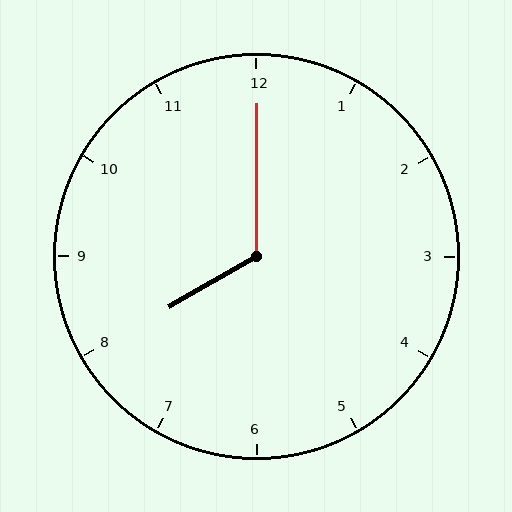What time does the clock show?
8:00.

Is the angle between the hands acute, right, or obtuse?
It is obtuse.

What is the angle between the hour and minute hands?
Approximately 120 degrees.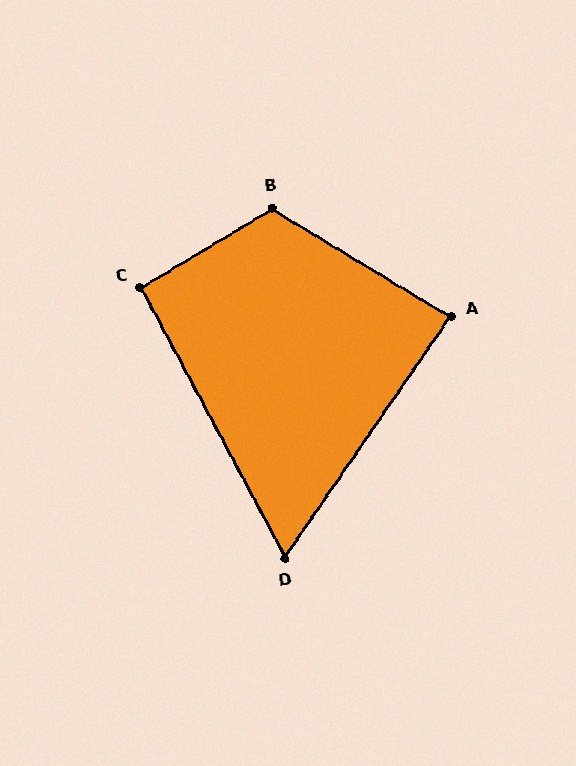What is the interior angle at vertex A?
Approximately 87 degrees (approximately right).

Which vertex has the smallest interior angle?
D, at approximately 63 degrees.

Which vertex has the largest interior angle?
B, at approximately 117 degrees.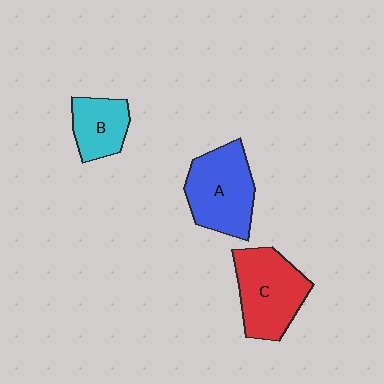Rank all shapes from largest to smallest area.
From largest to smallest: C (red), A (blue), B (cyan).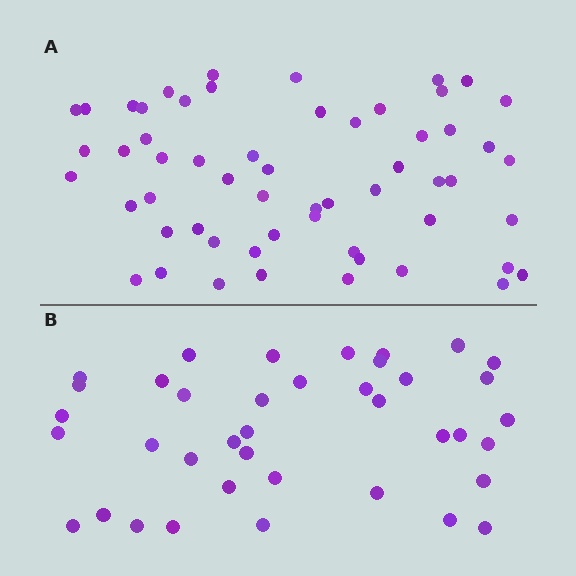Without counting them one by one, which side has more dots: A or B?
Region A (the top region) has more dots.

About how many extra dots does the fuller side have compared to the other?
Region A has approximately 20 more dots than region B.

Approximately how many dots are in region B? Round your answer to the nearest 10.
About 40 dots. (The exact count is 39, which rounds to 40.)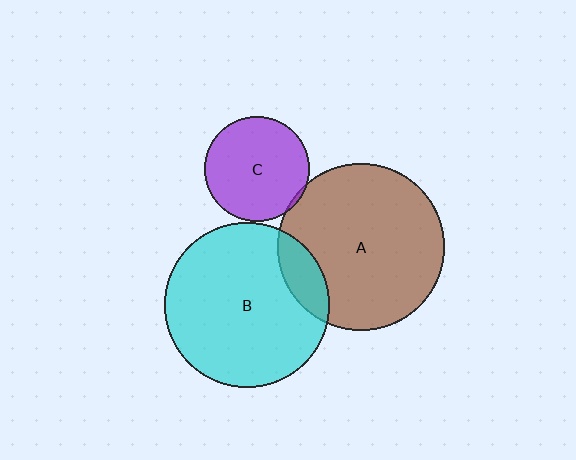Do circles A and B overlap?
Yes.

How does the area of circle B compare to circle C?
Approximately 2.5 times.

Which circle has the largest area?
Circle A (brown).